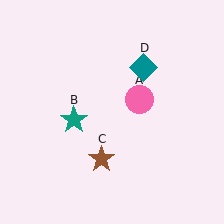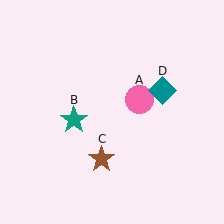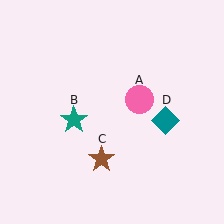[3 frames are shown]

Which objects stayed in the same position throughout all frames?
Pink circle (object A) and teal star (object B) and brown star (object C) remained stationary.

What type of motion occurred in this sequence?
The teal diamond (object D) rotated clockwise around the center of the scene.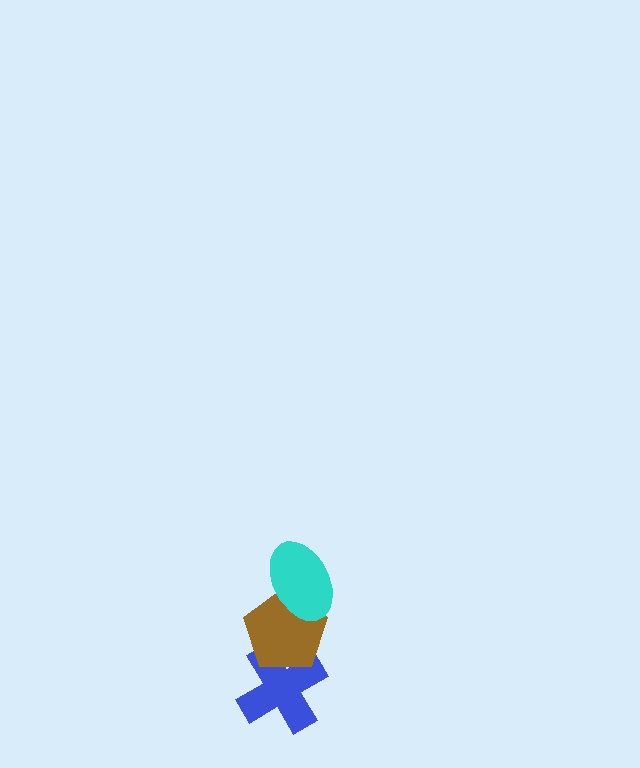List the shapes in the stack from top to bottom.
From top to bottom: the cyan ellipse, the brown pentagon, the blue cross.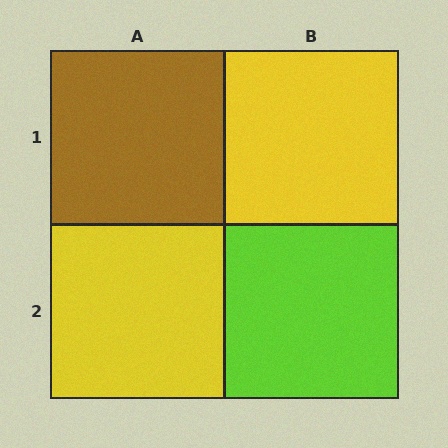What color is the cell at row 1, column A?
Brown.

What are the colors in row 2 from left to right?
Yellow, lime.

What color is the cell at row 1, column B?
Yellow.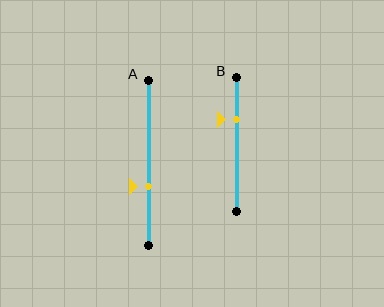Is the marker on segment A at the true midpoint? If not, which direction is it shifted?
No, the marker on segment A is shifted downward by about 14% of the segment length.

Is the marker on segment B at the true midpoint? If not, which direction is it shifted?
No, the marker on segment B is shifted upward by about 19% of the segment length.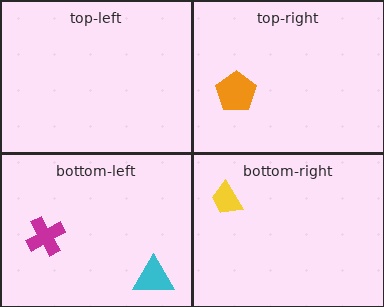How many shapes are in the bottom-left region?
2.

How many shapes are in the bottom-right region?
1.